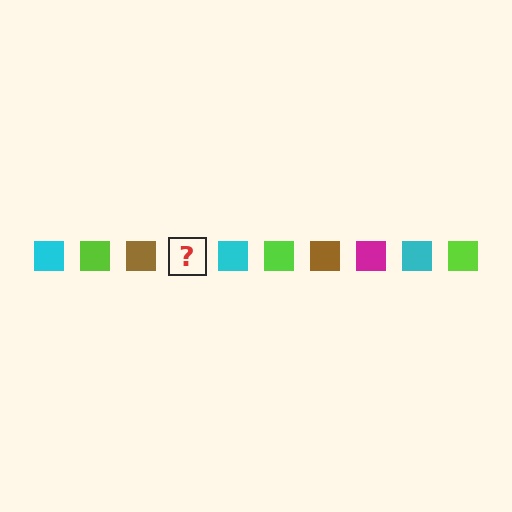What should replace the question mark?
The question mark should be replaced with a magenta square.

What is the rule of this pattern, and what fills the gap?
The rule is that the pattern cycles through cyan, lime, brown, magenta squares. The gap should be filled with a magenta square.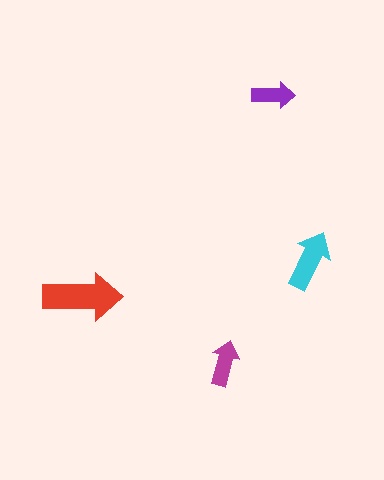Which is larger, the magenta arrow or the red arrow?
The red one.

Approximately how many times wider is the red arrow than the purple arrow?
About 2 times wider.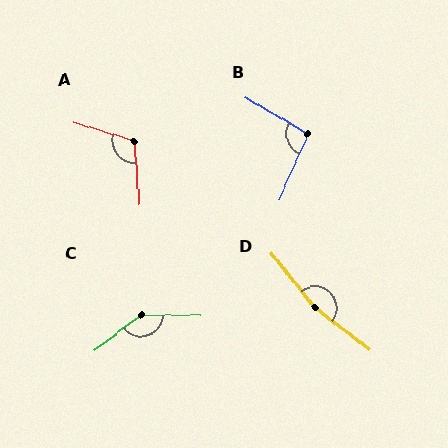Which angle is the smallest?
B, at approximately 96 degrees.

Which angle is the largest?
D, at approximately 166 degrees.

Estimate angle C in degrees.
Approximately 142 degrees.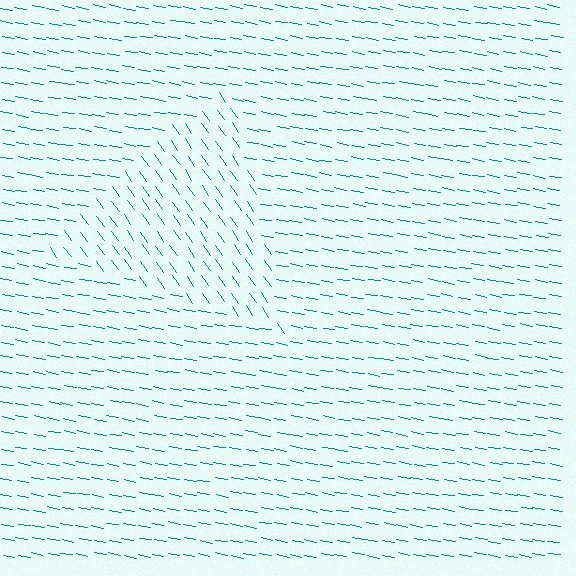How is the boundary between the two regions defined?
The boundary is defined purely by a change in line orientation (approximately 45 degrees difference). All lines are the same color and thickness.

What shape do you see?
I see a triangle.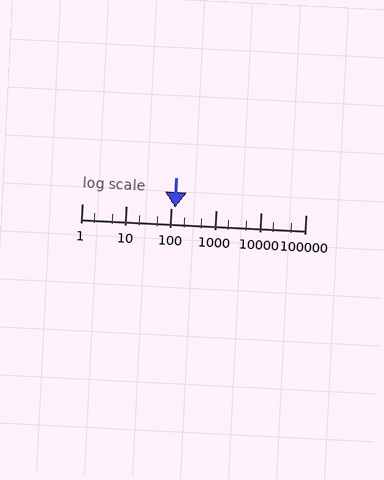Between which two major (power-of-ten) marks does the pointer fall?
The pointer is between 100 and 1000.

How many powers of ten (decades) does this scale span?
The scale spans 5 decades, from 1 to 100000.